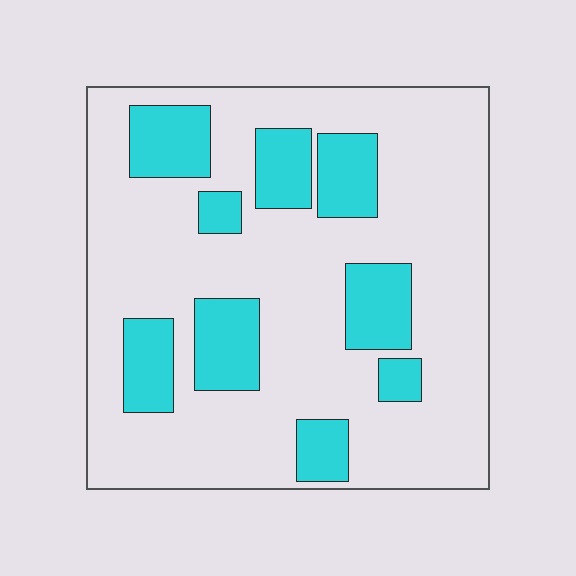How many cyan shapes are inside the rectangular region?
9.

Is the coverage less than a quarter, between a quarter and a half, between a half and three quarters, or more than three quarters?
Less than a quarter.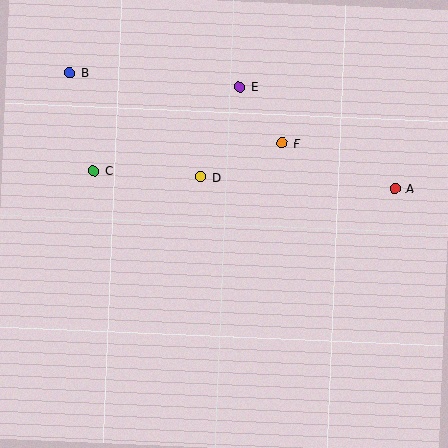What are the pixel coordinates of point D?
Point D is at (201, 177).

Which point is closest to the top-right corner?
Point A is closest to the top-right corner.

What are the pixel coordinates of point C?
Point C is at (94, 171).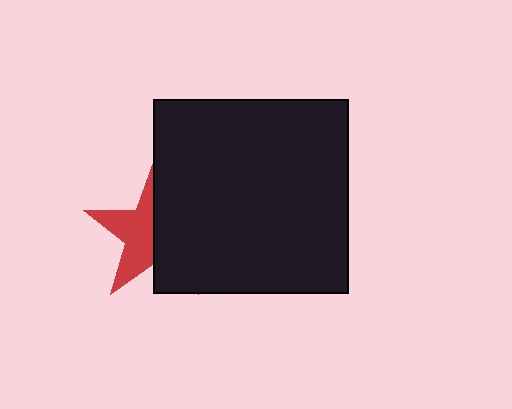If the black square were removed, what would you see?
You would see the complete red star.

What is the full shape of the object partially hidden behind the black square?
The partially hidden object is a red star.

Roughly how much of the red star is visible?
About half of it is visible (roughly 49%).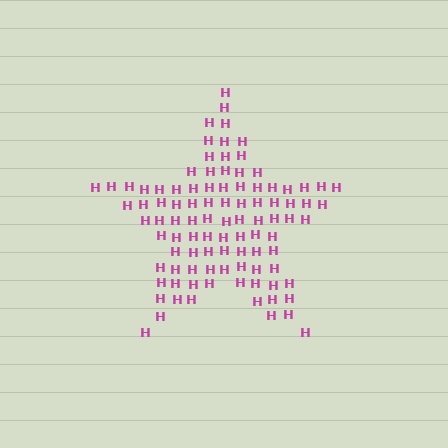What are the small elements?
The small elements are letter H's.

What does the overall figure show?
The overall figure shows a star.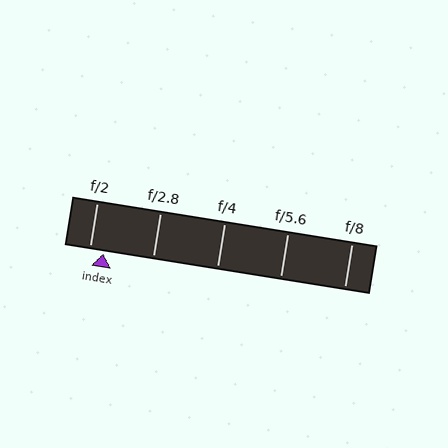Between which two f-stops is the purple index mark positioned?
The index mark is between f/2 and f/2.8.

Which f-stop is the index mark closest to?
The index mark is closest to f/2.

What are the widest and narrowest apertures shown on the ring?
The widest aperture shown is f/2 and the narrowest is f/8.